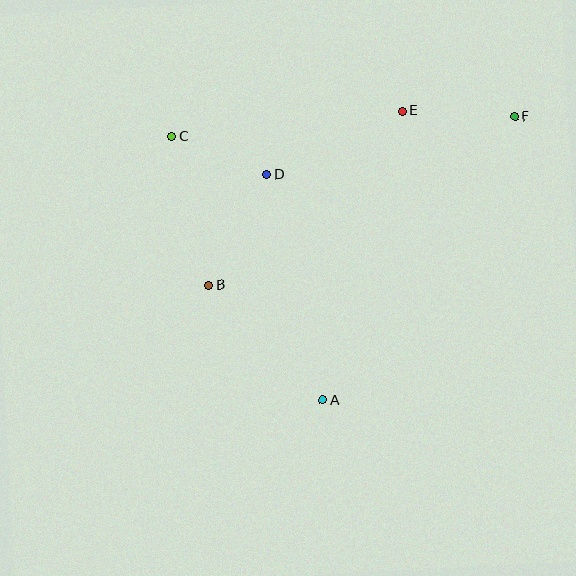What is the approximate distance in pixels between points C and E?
The distance between C and E is approximately 232 pixels.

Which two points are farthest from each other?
Points B and F are farthest from each other.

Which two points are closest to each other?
Points C and D are closest to each other.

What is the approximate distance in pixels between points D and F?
The distance between D and F is approximately 254 pixels.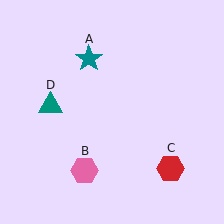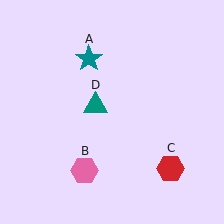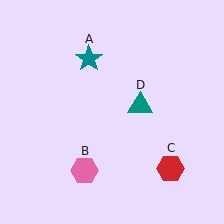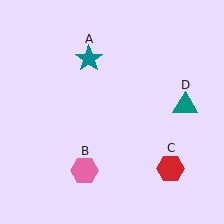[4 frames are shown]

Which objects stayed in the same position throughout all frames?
Teal star (object A) and pink hexagon (object B) and red hexagon (object C) remained stationary.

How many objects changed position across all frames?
1 object changed position: teal triangle (object D).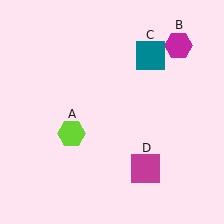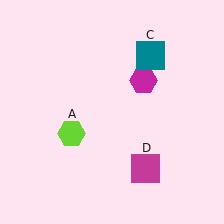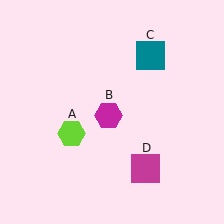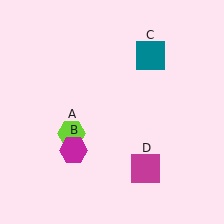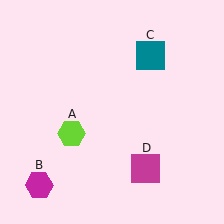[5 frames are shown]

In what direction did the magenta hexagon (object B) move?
The magenta hexagon (object B) moved down and to the left.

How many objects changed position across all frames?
1 object changed position: magenta hexagon (object B).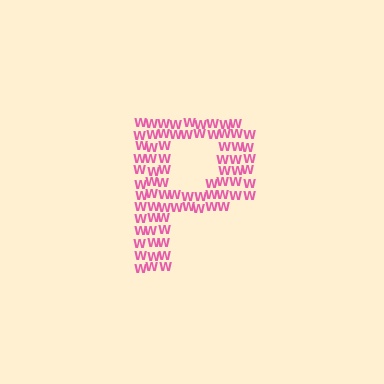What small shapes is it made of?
It is made of small letter W's.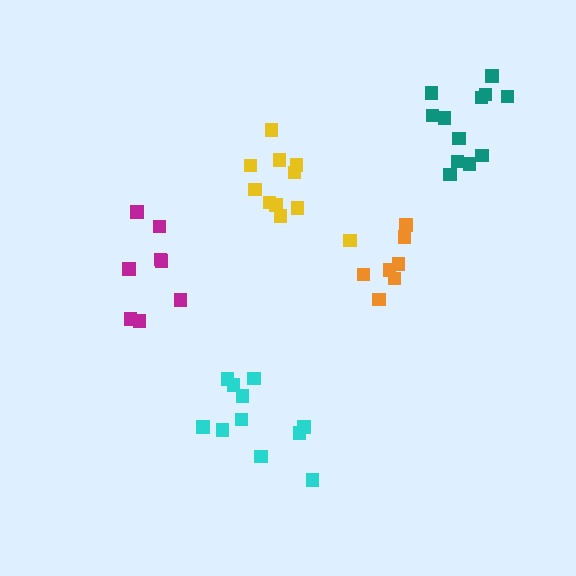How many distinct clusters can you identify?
There are 5 distinct clusters.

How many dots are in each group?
Group 1: 7 dots, Group 2: 8 dots, Group 3: 11 dots, Group 4: 12 dots, Group 5: 11 dots (49 total).